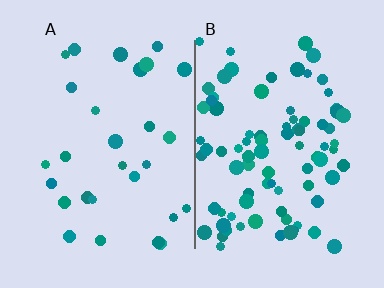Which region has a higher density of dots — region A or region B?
B (the right).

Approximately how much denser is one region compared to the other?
Approximately 3.1× — region B over region A.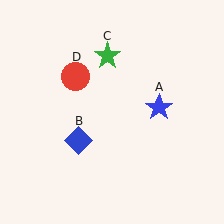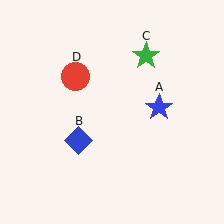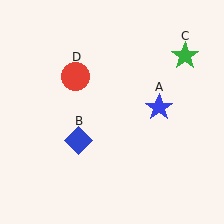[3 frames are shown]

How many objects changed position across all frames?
1 object changed position: green star (object C).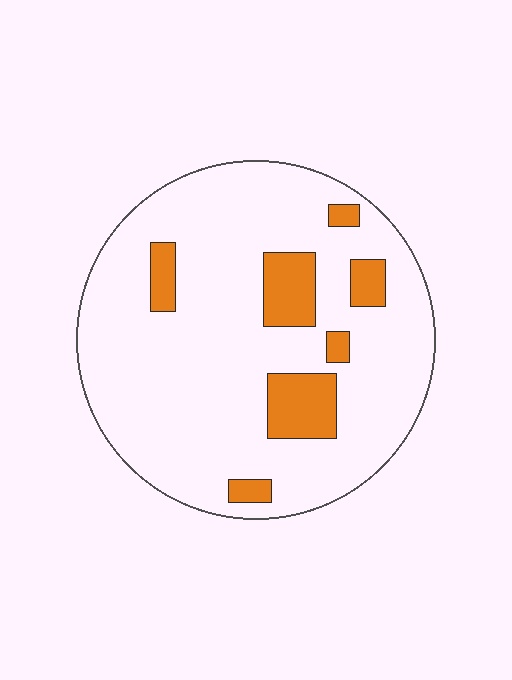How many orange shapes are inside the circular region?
7.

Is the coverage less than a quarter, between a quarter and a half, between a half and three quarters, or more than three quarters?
Less than a quarter.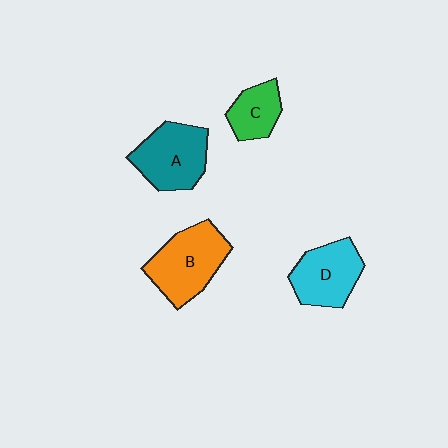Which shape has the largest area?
Shape B (orange).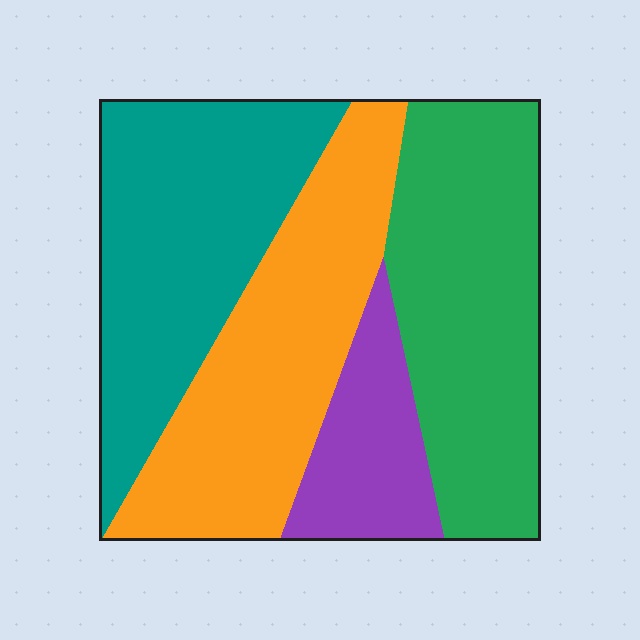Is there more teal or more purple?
Teal.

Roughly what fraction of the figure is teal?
Teal covers 29% of the figure.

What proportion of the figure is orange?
Orange covers around 30% of the figure.